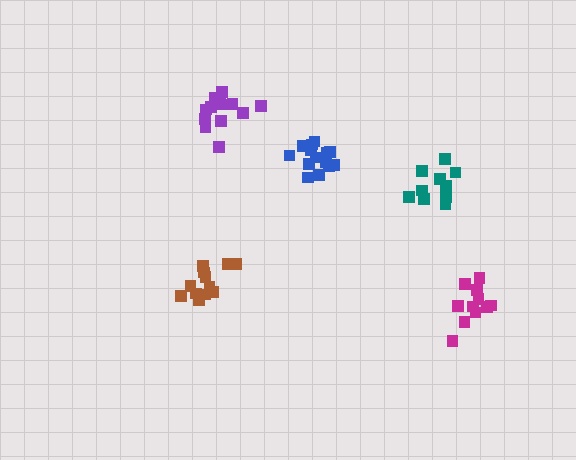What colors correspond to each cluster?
The clusters are colored: teal, brown, magenta, blue, purple.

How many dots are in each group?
Group 1: 10 dots, Group 2: 12 dots, Group 3: 11 dots, Group 4: 14 dots, Group 5: 13 dots (60 total).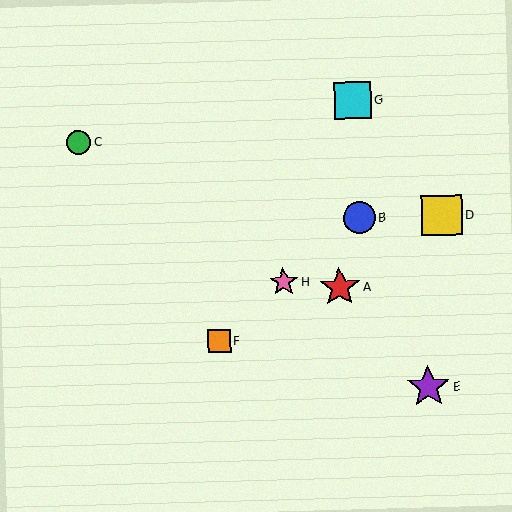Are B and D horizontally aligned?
Yes, both are at y≈218.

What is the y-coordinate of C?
Object C is at y≈142.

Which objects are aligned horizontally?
Objects B, D are aligned horizontally.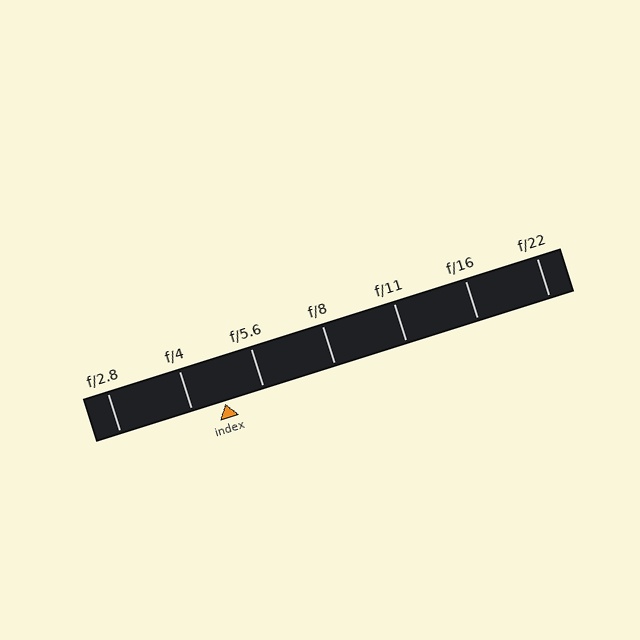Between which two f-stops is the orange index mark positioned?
The index mark is between f/4 and f/5.6.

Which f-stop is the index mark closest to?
The index mark is closest to f/4.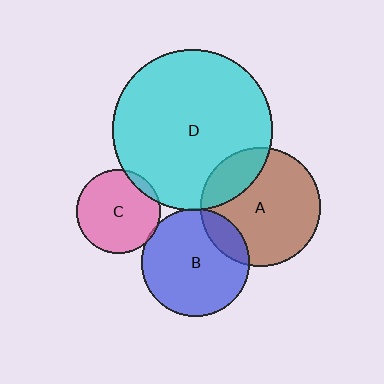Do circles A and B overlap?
Yes.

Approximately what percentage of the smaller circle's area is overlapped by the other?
Approximately 15%.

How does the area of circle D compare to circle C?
Approximately 3.6 times.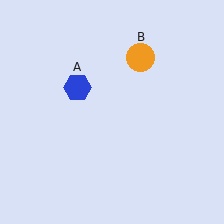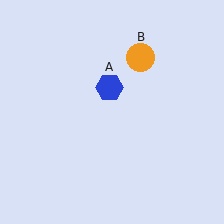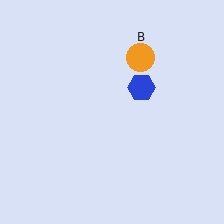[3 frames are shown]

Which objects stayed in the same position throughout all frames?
Orange circle (object B) remained stationary.